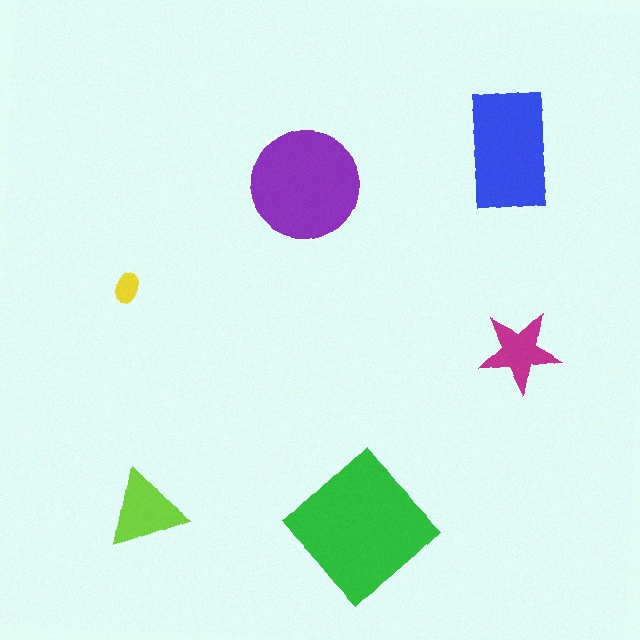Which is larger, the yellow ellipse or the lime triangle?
The lime triangle.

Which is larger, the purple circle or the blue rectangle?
The purple circle.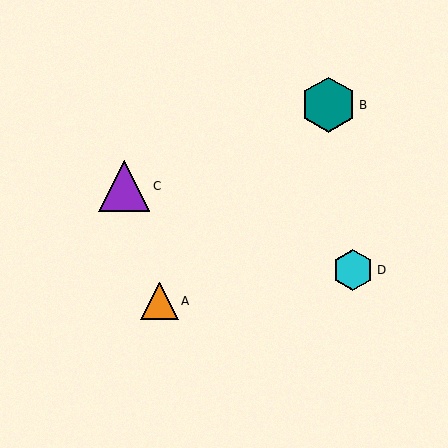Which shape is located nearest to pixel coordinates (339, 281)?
The cyan hexagon (labeled D) at (353, 270) is nearest to that location.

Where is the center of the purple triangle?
The center of the purple triangle is at (124, 186).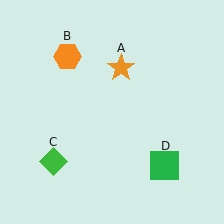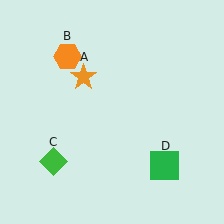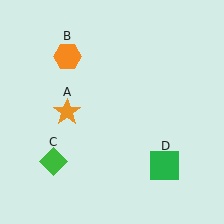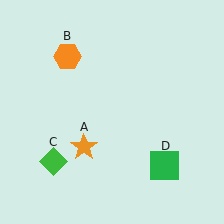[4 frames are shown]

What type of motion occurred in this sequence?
The orange star (object A) rotated counterclockwise around the center of the scene.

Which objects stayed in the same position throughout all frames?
Orange hexagon (object B) and green diamond (object C) and green square (object D) remained stationary.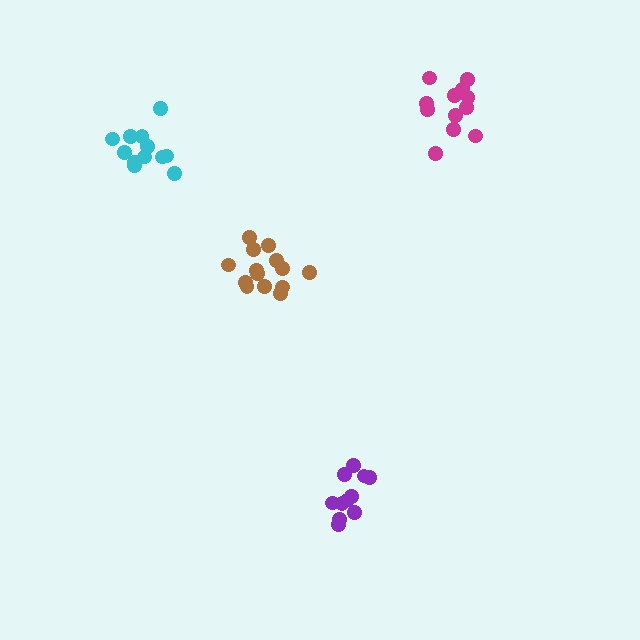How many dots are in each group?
Group 1: 11 dots, Group 2: 12 dots, Group 3: 14 dots, Group 4: 12 dots (49 total).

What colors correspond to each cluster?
The clusters are colored: purple, magenta, brown, cyan.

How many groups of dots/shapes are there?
There are 4 groups.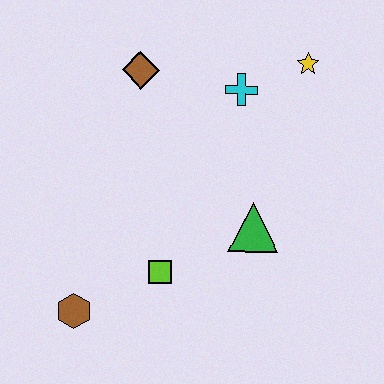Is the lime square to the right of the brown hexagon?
Yes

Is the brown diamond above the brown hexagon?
Yes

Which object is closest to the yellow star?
The cyan cross is closest to the yellow star.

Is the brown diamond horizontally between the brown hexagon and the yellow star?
Yes